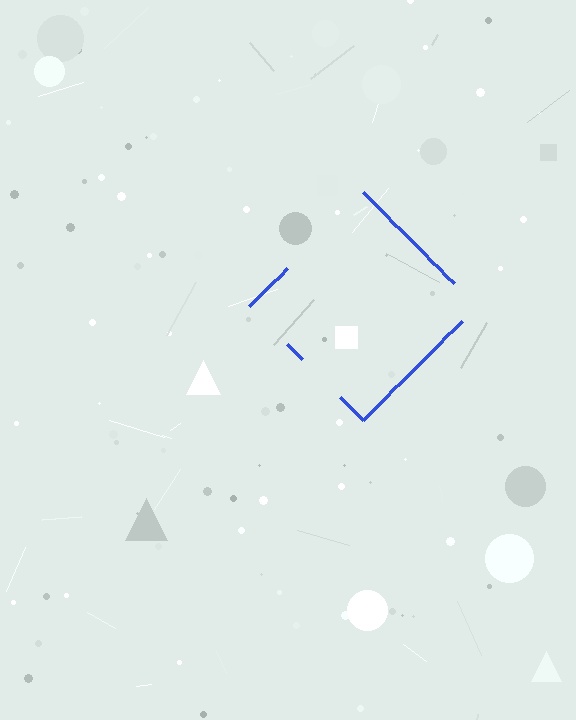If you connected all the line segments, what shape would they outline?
They would outline a diamond.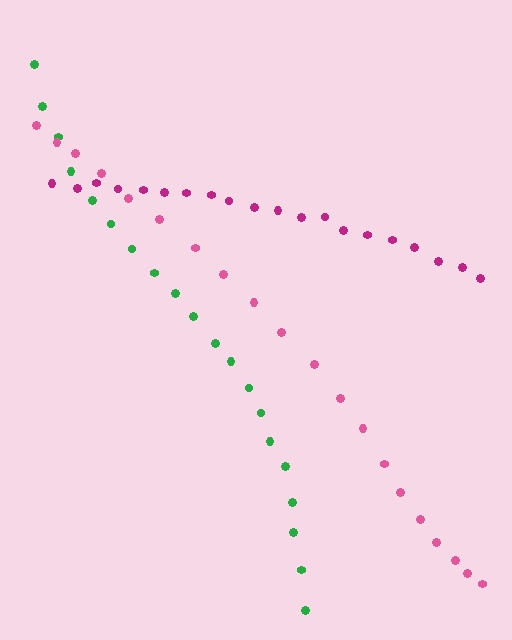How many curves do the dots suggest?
There are 3 distinct paths.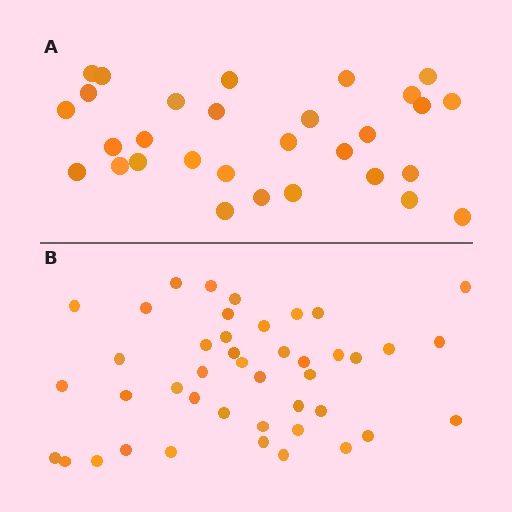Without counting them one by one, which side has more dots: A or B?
Region B (the bottom region) has more dots.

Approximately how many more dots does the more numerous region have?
Region B has approximately 15 more dots than region A.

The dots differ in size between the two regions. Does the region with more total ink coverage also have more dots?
No. Region A has more total ink coverage because its dots are larger, but region B actually contains more individual dots. Total area can be misleading — the number of items is what matters here.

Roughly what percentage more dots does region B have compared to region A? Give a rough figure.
About 45% more.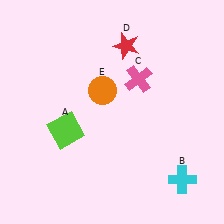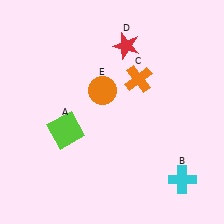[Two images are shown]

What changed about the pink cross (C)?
In Image 1, C is pink. In Image 2, it changed to orange.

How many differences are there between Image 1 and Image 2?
There is 1 difference between the two images.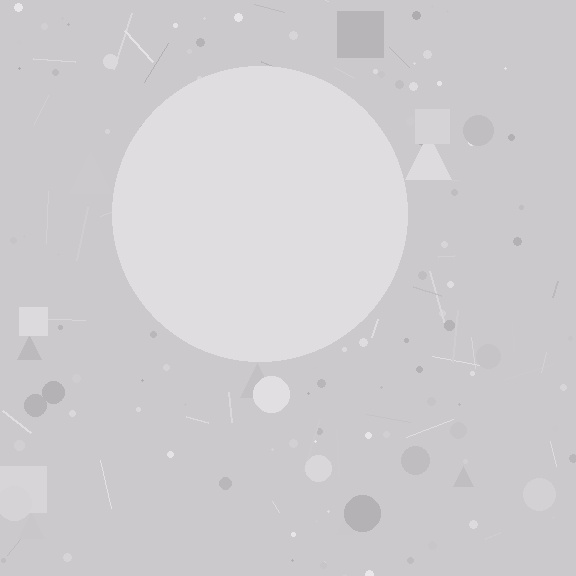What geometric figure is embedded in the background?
A circle is embedded in the background.